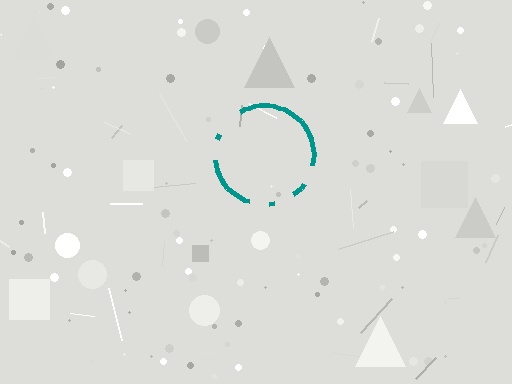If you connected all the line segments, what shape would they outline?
They would outline a circle.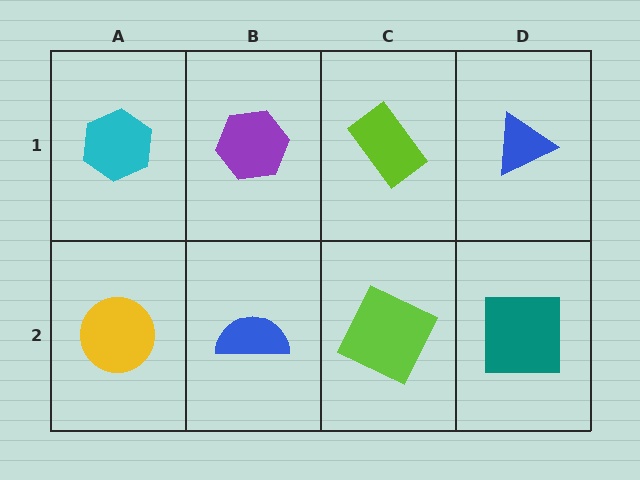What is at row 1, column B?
A purple hexagon.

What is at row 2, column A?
A yellow circle.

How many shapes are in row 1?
4 shapes.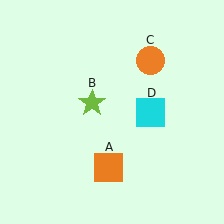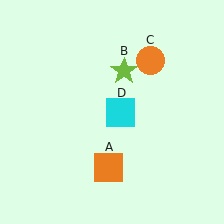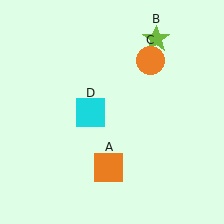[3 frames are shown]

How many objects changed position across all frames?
2 objects changed position: lime star (object B), cyan square (object D).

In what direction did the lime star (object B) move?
The lime star (object B) moved up and to the right.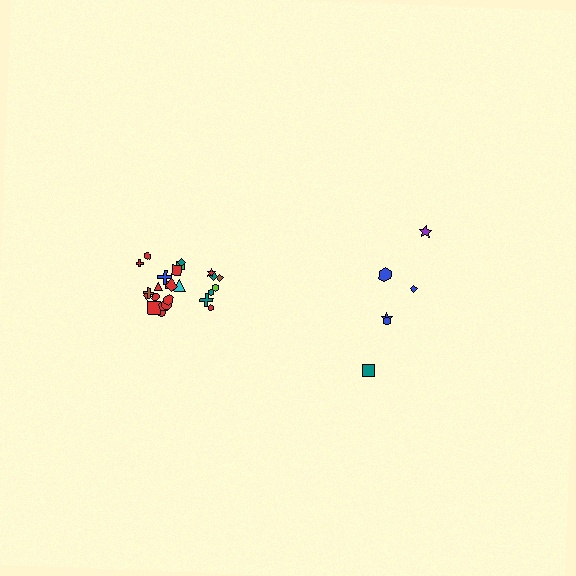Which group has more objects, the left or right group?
The left group.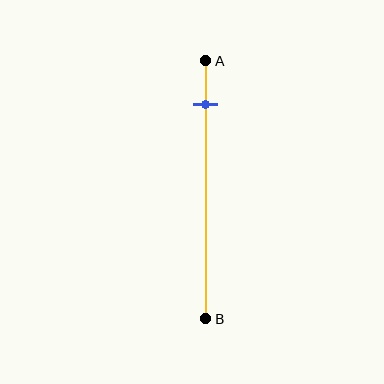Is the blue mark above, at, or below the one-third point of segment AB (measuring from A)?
The blue mark is above the one-third point of segment AB.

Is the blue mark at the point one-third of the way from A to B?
No, the mark is at about 15% from A, not at the 33% one-third point.